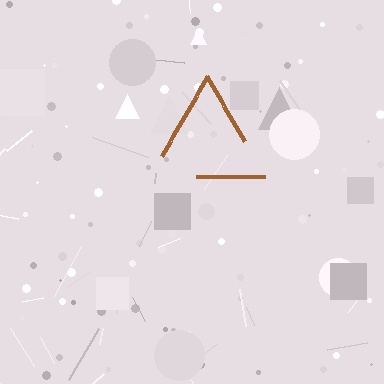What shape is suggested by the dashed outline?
The dashed outline suggests a triangle.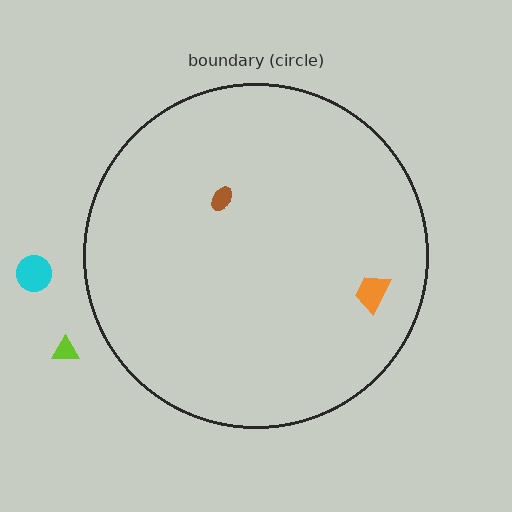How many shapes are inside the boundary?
2 inside, 2 outside.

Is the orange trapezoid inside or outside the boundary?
Inside.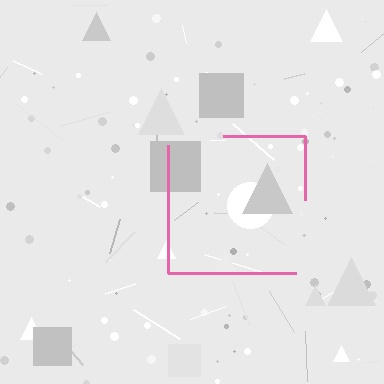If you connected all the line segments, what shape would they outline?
They would outline a square.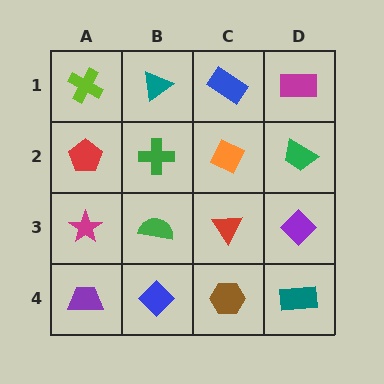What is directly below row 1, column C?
An orange diamond.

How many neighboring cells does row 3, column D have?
3.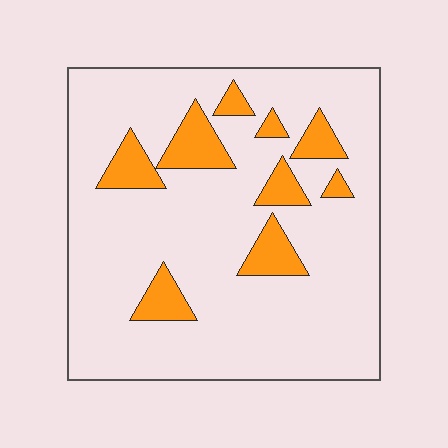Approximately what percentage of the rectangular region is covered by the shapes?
Approximately 15%.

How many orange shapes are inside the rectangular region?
9.